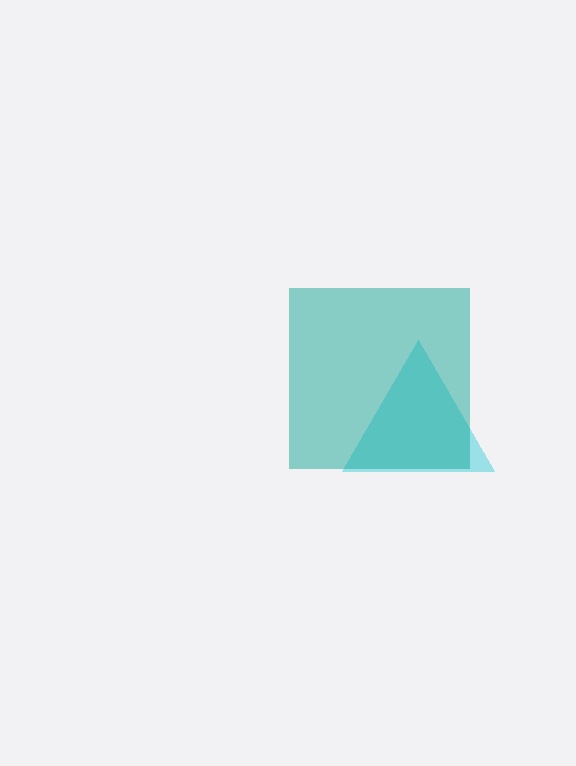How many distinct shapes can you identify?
There are 2 distinct shapes: a cyan triangle, a teal square.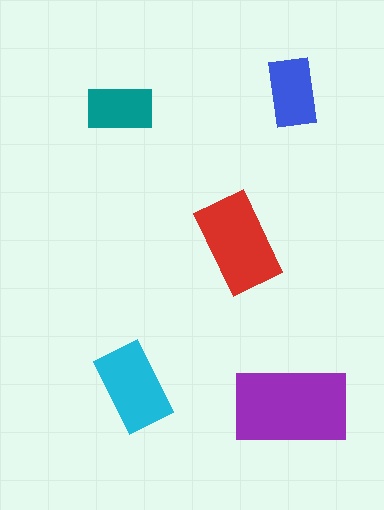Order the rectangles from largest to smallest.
the purple one, the red one, the cyan one, the blue one, the teal one.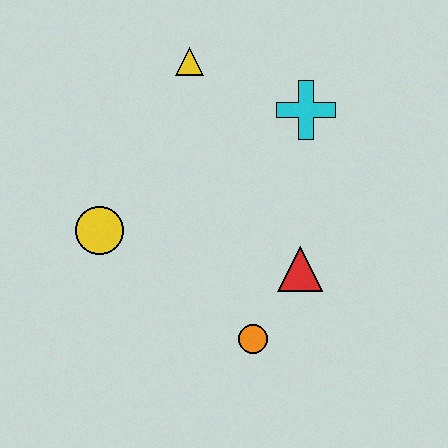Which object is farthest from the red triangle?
The yellow triangle is farthest from the red triangle.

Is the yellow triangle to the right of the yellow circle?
Yes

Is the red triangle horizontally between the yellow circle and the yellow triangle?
No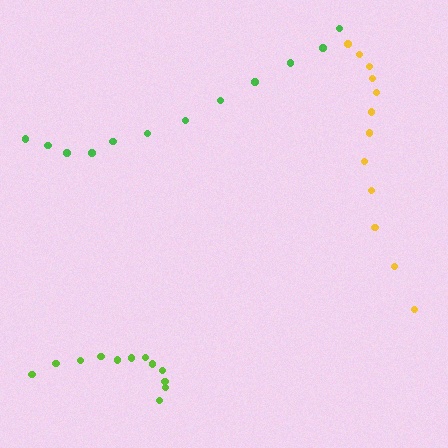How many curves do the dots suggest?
There are 3 distinct paths.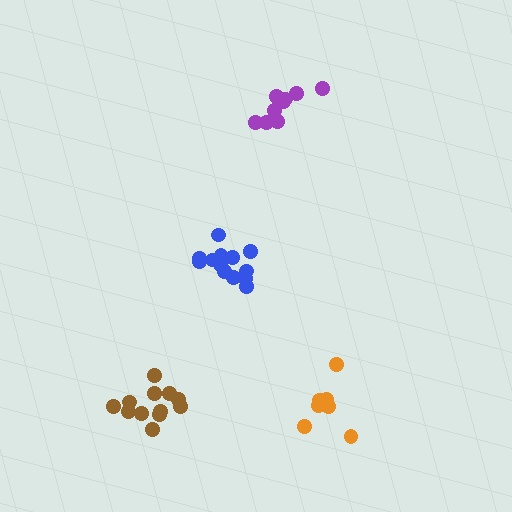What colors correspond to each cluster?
The clusters are colored: brown, purple, orange, blue.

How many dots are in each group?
Group 1: 12 dots, Group 2: 9 dots, Group 3: 7 dots, Group 4: 13 dots (41 total).